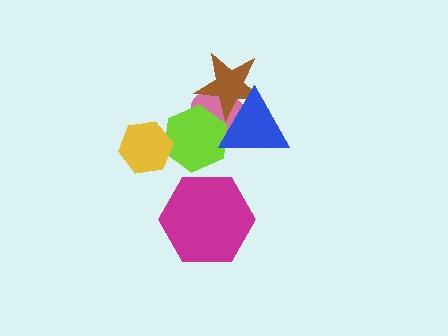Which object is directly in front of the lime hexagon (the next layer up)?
The brown star is directly in front of the lime hexagon.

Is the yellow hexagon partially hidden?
No, no other shape covers it.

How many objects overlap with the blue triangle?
3 objects overlap with the blue triangle.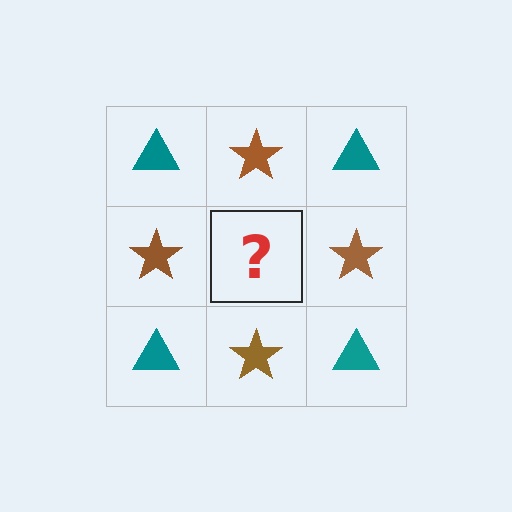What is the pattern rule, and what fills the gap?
The rule is that it alternates teal triangle and brown star in a checkerboard pattern. The gap should be filled with a teal triangle.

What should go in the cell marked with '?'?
The missing cell should contain a teal triangle.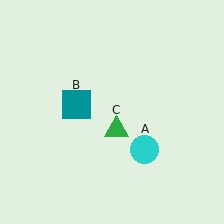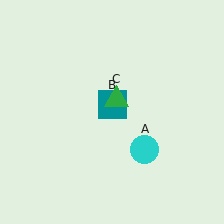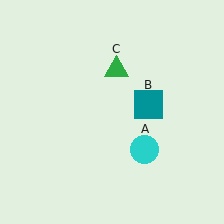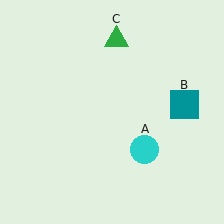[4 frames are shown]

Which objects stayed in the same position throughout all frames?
Cyan circle (object A) remained stationary.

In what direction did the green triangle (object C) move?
The green triangle (object C) moved up.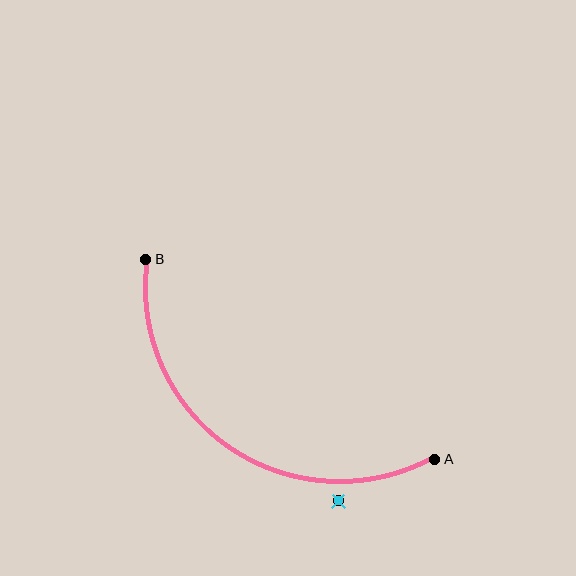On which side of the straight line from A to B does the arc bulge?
The arc bulges below and to the left of the straight line connecting A and B.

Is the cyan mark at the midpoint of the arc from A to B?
No — the cyan mark does not lie on the arc at all. It sits slightly outside the curve.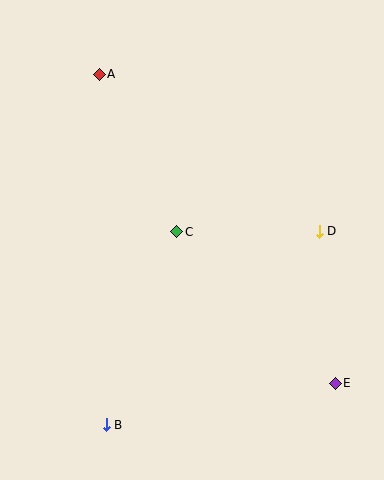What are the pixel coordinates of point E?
Point E is at (335, 383).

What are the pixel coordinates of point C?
Point C is at (177, 232).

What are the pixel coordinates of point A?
Point A is at (99, 74).